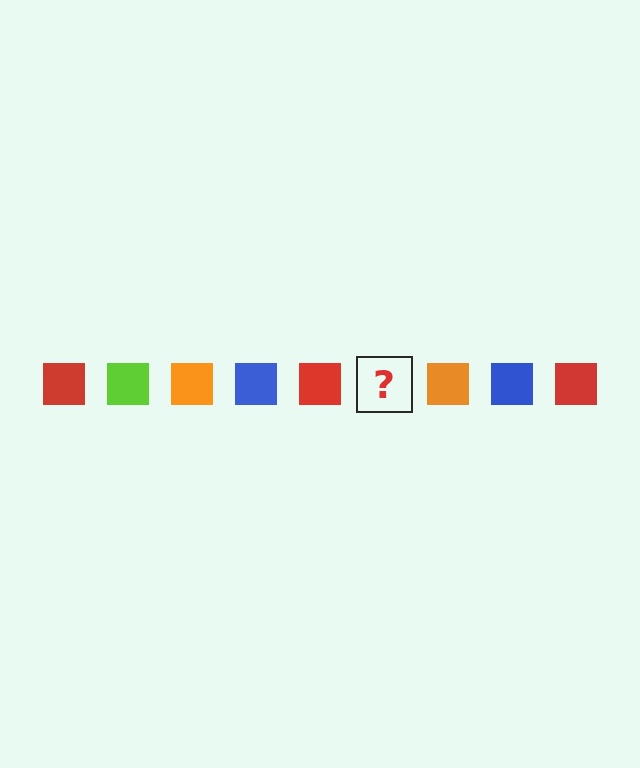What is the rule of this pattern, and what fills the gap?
The rule is that the pattern cycles through red, lime, orange, blue squares. The gap should be filled with a lime square.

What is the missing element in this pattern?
The missing element is a lime square.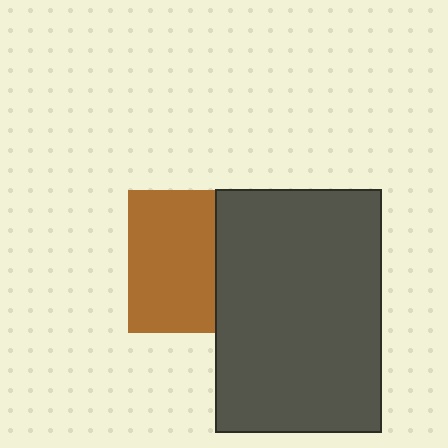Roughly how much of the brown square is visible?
About half of it is visible (roughly 61%).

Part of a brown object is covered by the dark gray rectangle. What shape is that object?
It is a square.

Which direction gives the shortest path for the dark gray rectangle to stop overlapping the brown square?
Moving right gives the shortest separation.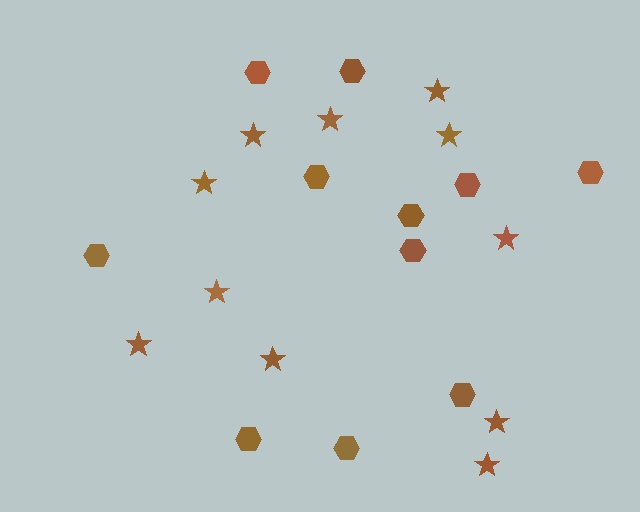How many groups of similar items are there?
There are 2 groups: one group of hexagons (11) and one group of stars (11).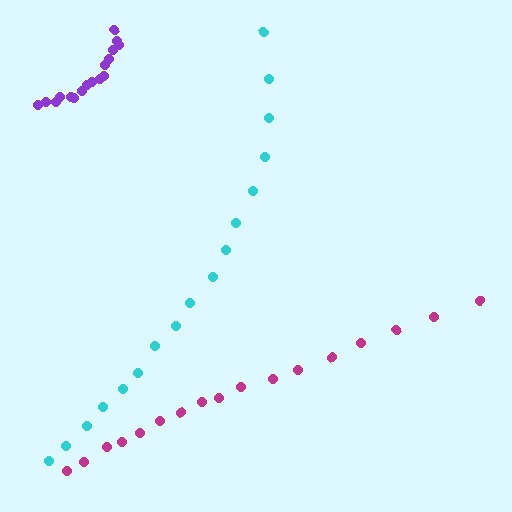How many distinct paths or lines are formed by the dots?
There are 3 distinct paths.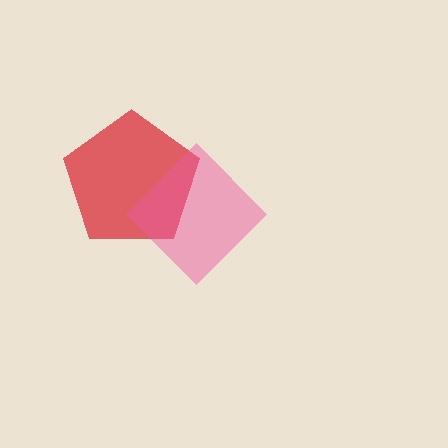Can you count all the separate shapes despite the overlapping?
Yes, there are 2 separate shapes.